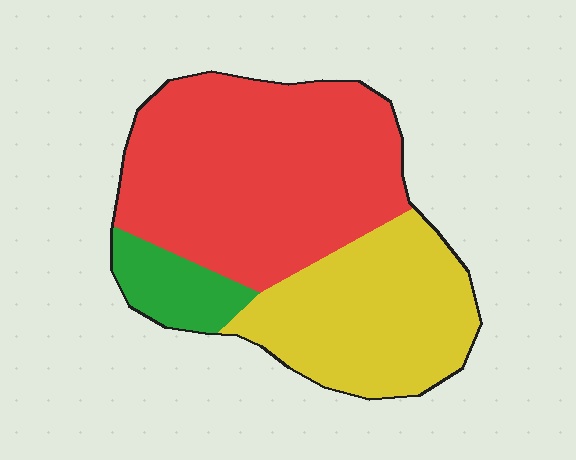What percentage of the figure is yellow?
Yellow takes up about one third (1/3) of the figure.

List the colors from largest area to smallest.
From largest to smallest: red, yellow, green.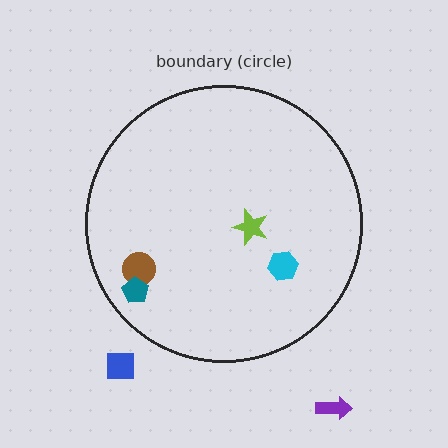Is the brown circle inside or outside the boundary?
Inside.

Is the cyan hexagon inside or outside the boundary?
Inside.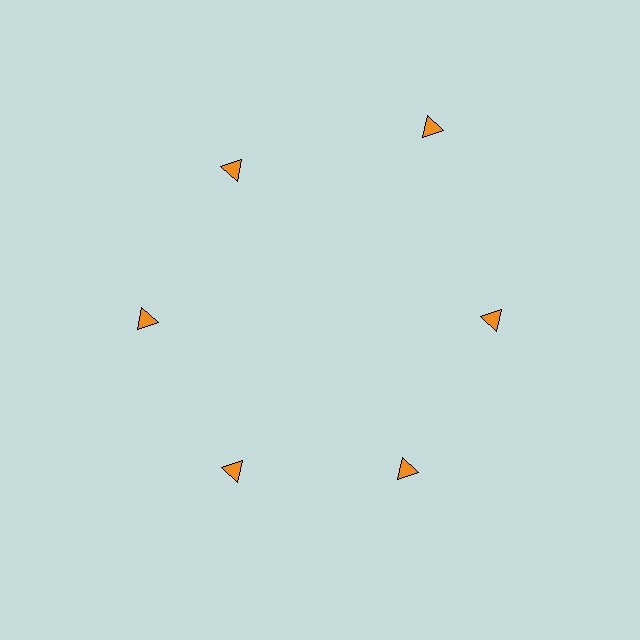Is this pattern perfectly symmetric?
No. The 6 orange triangles are arranged in a ring, but one element near the 1 o'clock position is pushed outward from the center, breaking the 6-fold rotational symmetry.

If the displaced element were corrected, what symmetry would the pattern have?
It would have 6-fold rotational symmetry — the pattern would map onto itself every 60 degrees.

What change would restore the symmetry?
The symmetry would be restored by moving it inward, back onto the ring so that all 6 triangles sit at equal angles and equal distance from the center.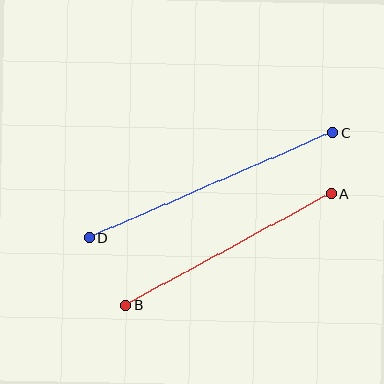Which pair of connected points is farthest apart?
Points C and D are farthest apart.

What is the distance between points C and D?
The distance is approximately 265 pixels.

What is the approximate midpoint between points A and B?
The midpoint is at approximately (228, 249) pixels.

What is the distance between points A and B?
The distance is approximately 234 pixels.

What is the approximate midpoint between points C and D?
The midpoint is at approximately (211, 185) pixels.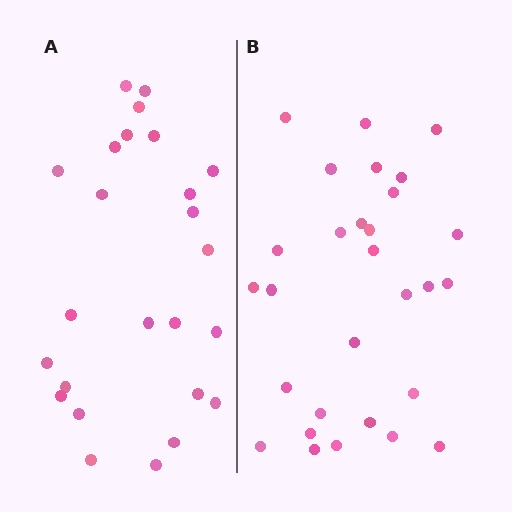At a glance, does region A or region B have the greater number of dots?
Region B (the right region) has more dots.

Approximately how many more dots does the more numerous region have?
Region B has about 4 more dots than region A.